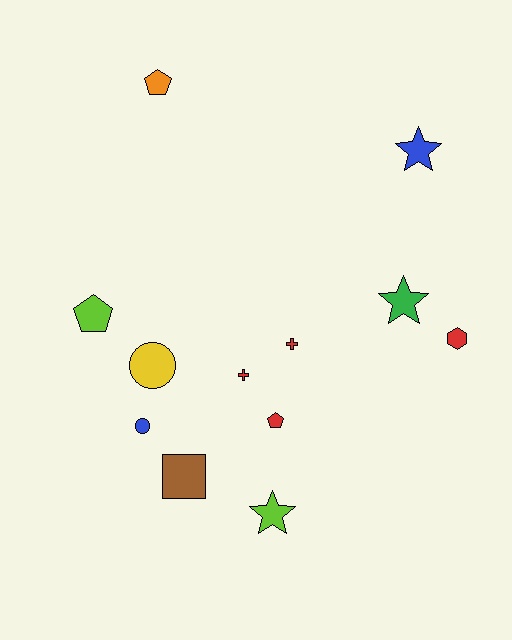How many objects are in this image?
There are 12 objects.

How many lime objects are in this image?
There are 2 lime objects.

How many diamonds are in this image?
There are no diamonds.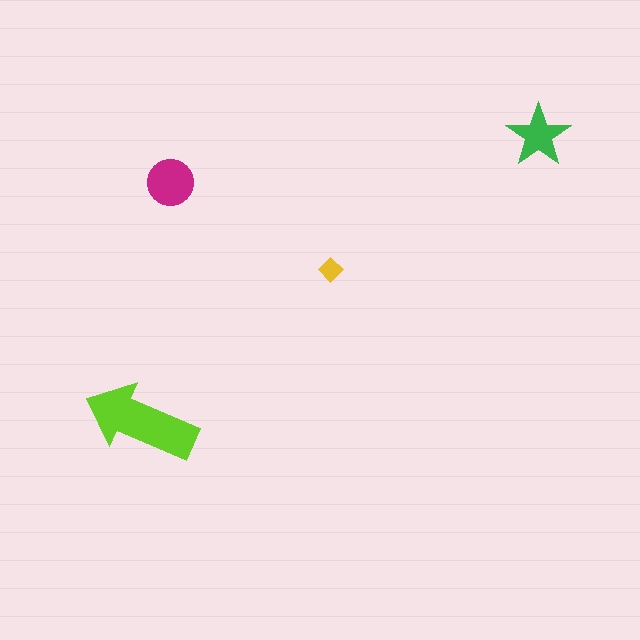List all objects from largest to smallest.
The lime arrow, the magenta circle, the green star, the yellow diamond.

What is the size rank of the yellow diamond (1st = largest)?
4th.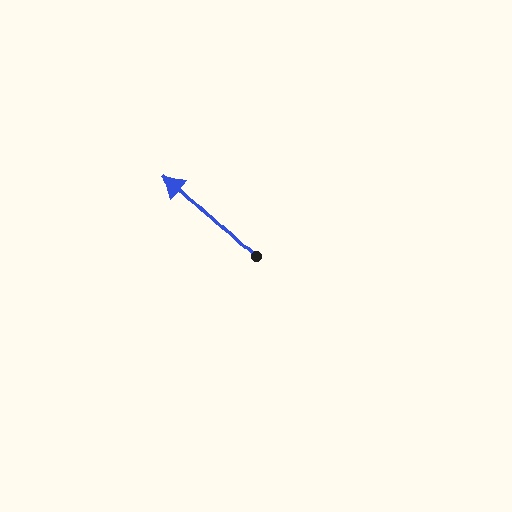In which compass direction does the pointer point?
Northwest.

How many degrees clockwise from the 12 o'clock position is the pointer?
Approximately 313 degrees.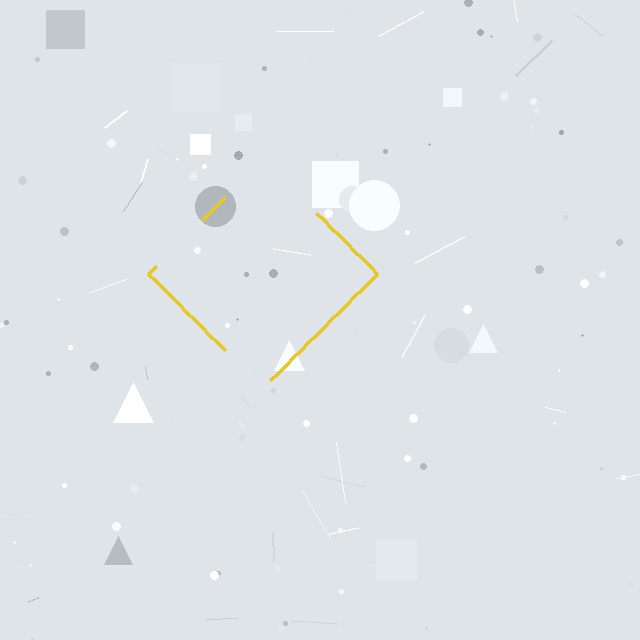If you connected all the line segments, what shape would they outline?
They would outline a diamond.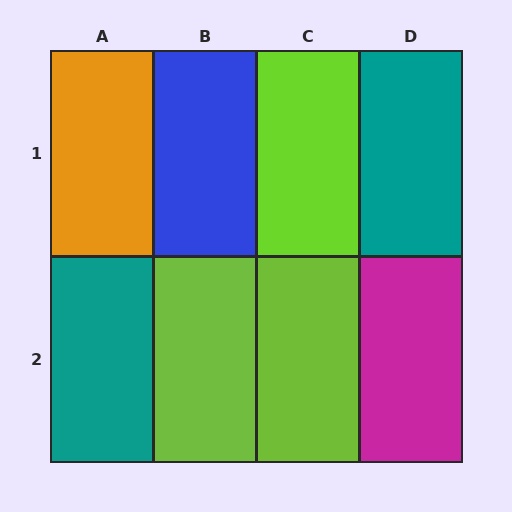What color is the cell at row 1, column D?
Teal.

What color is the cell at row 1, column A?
Orange.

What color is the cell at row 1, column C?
Lime.